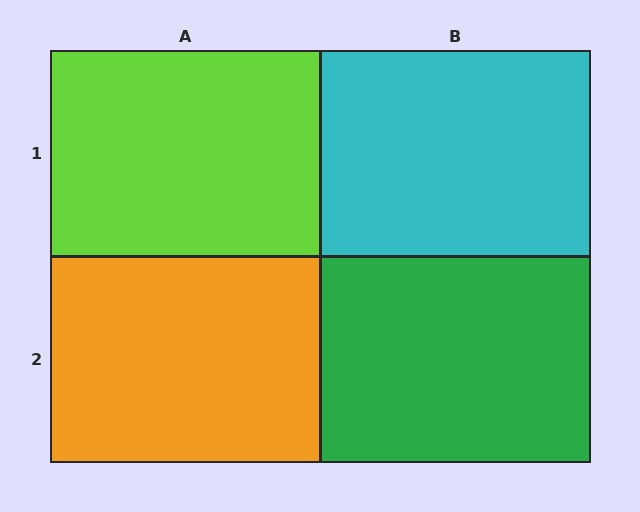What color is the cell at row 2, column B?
Green.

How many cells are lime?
1 cell is lime.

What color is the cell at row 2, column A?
Orange.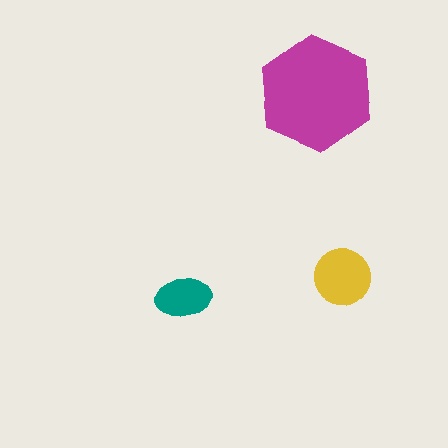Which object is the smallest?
The teal ellipse.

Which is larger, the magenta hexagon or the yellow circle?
The magenta hexagon.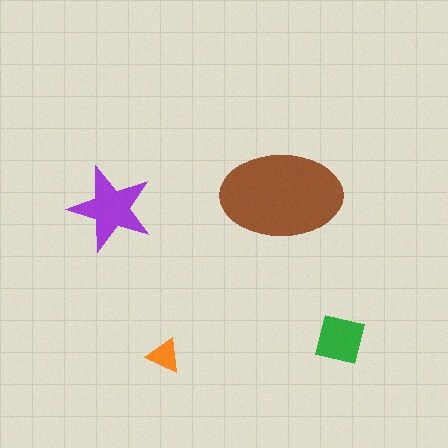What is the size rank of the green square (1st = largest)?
3rd.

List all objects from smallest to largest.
The orange triangle, the green square, the purple star, the brown ellipse.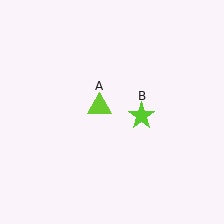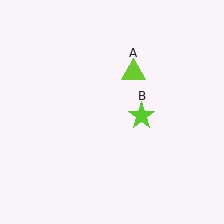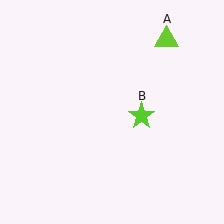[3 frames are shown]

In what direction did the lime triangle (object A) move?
The lime triangle (object A) moved up and to the right.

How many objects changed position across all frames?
1 object changed position: lime triangle (object A).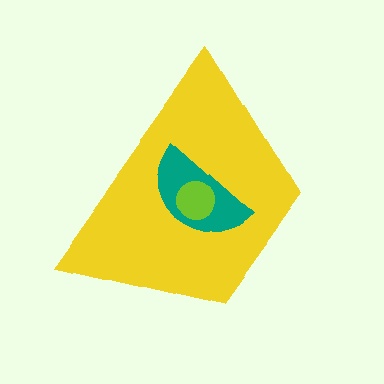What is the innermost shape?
The lime circle.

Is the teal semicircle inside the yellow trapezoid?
Yes.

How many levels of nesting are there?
3.